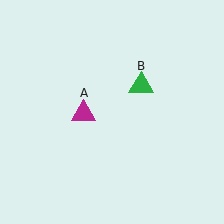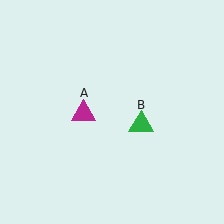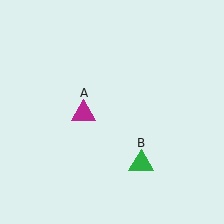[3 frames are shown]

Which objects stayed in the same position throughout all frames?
Magenta triangle (object A) remained stationary.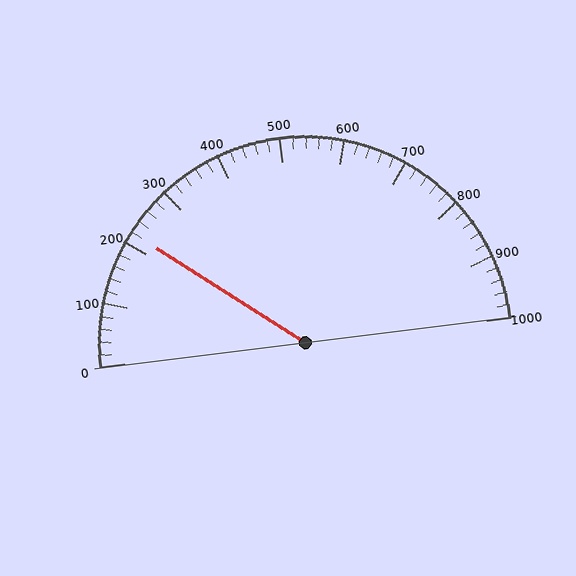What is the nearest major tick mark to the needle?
The nearest major tick mark is 200.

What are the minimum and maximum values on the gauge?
The gauge ranges from 0 to 1000.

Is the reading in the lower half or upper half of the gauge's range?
The reading is in the lower half of the range (0 to 1000).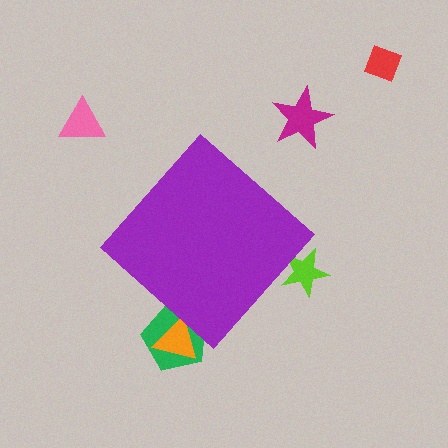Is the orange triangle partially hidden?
Yes, the orange triangle is partially hidden behind the purple diamond.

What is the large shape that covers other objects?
A purple diamond.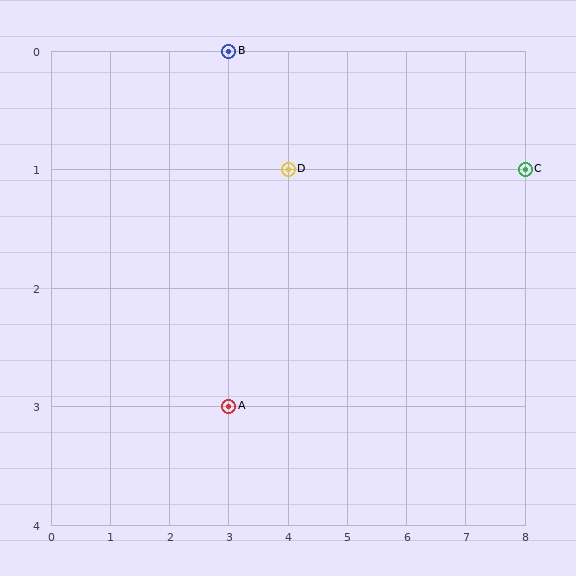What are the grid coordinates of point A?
Point A is at grid coordinates (3, 3).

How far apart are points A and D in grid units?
Points A and D are 1 column and 2 rows apart (about 2.2 grid units diagonally).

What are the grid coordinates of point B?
Point B is at grid coordinates (3, 0).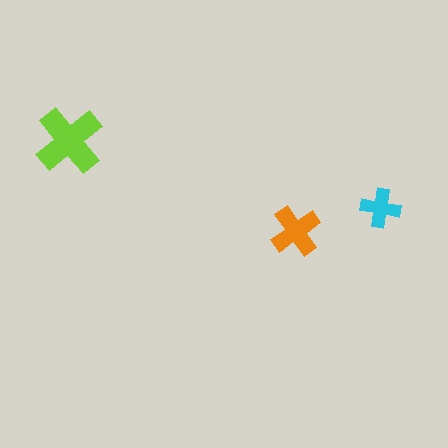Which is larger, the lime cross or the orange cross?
The lime one.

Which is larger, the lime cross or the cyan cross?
The lime one.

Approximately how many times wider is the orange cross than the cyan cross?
About 1.5 times wider.